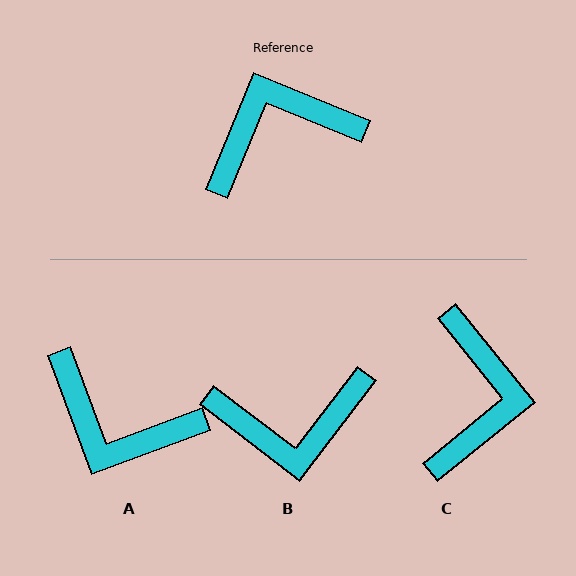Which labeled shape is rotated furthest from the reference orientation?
B, about 165 degrees away.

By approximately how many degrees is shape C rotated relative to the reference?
Approximately 119 degrees clockwise.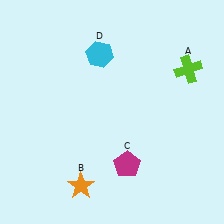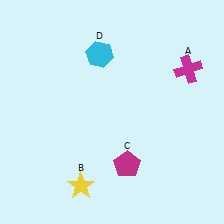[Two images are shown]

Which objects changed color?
A changed from lime to magenta. B changed from orange to yellow.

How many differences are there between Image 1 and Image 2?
There are 2 differences between the two images.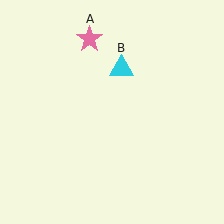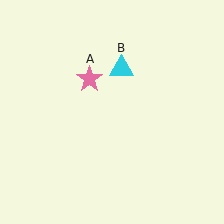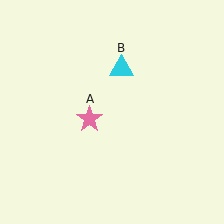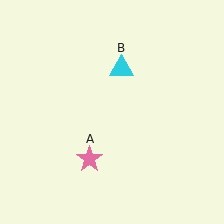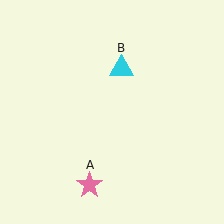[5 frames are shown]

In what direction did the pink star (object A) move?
The pink star (object A) moved down.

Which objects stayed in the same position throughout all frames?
Cyan triangle (object B) remained stationary.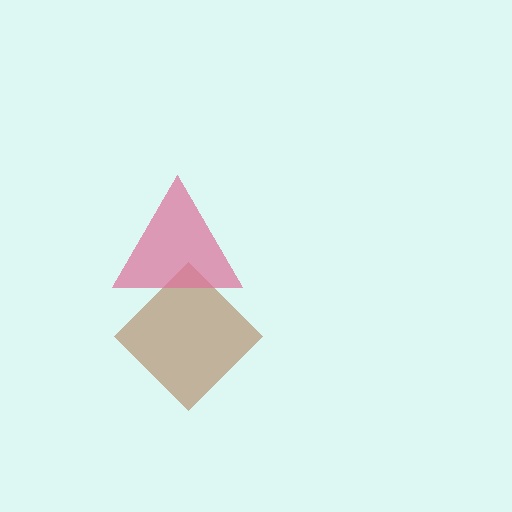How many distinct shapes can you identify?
There are 2 distinct shapes: a brown diamond, a pink triangle.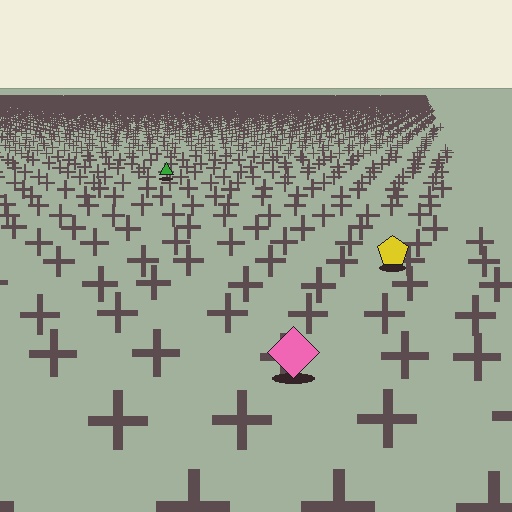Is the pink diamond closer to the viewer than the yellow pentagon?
Yes. The pink diamond is closer — you can tell from the texture gradient: the ground texture is coarser near it.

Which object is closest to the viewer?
The pink diamond is closest. The texture marks near it are larger and more spread out.